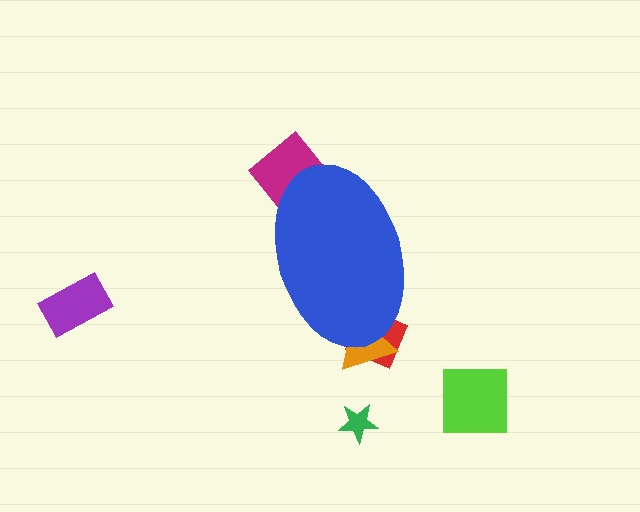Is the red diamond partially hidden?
Yes, the red diamond is partially hidden behind the blue ellipse.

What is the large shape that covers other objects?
A blue ellipse.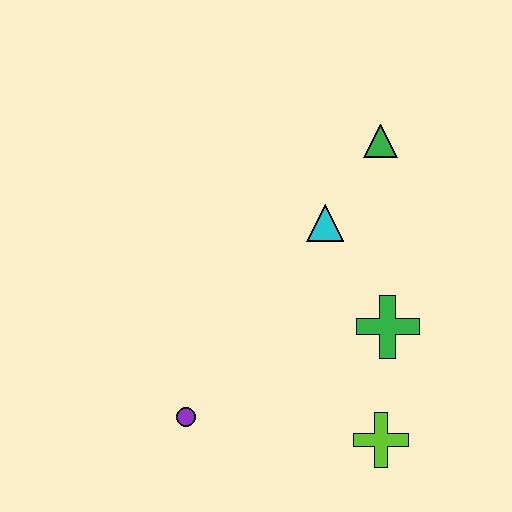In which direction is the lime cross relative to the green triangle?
The lime cross is below the green triangle.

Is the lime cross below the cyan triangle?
Yes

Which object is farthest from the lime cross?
The green triangle is farthest from the lime cross.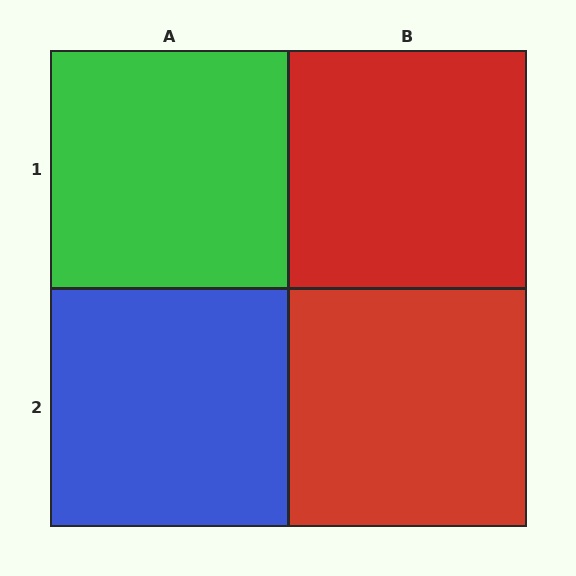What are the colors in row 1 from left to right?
Green, red.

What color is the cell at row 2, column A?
Blue.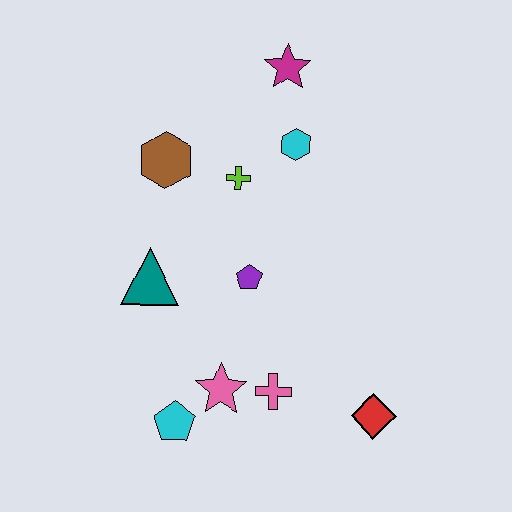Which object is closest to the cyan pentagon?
The pink star is closest to the cyan pentagon.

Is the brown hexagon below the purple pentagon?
No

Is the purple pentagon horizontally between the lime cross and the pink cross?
Yes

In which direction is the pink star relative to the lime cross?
The pink star is below the lime cross.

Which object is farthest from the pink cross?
The magenta star is farthest from the pink cross.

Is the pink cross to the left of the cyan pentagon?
No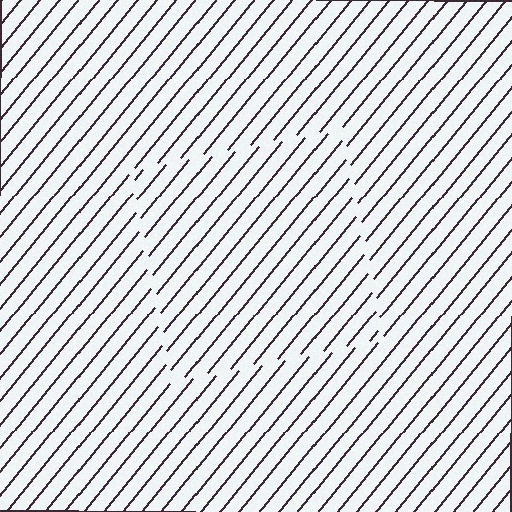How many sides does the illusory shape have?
4 sides — the line-ends trace a square.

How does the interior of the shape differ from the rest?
The interior of the shape contains the same grating, shifted by half a period — the contour is defined by the phase discontinuity where line-ends from the inner and outer gratings abut.